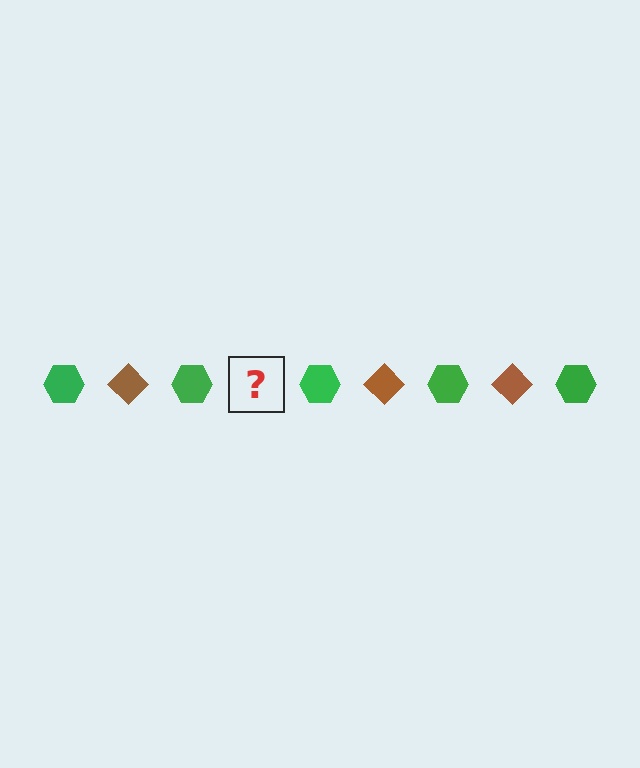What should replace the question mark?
The question mark should be replaced with a brown diamond.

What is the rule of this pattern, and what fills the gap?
The rule is that the pattern alternates between green hexagon and brown diamond. The gap should be filled with a brown diamond.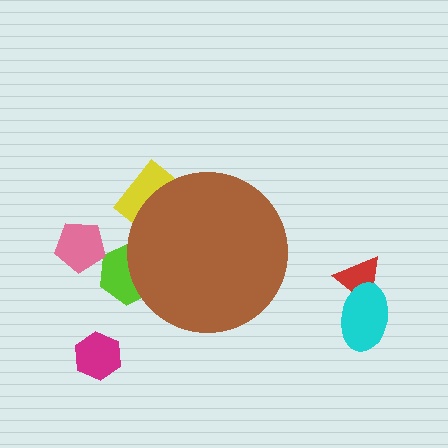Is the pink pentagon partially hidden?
No, the pink pentagon is fully visible.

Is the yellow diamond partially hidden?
Yes, the yellow diamond is partially hidden behind the brown circle.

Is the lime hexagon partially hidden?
Yes, the lime hexagon is partially hidden behind the brown circle.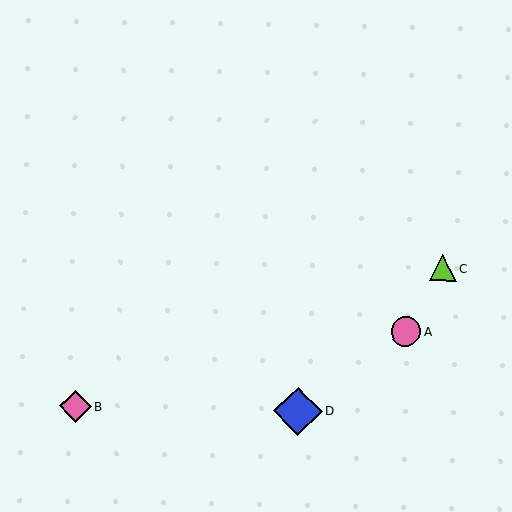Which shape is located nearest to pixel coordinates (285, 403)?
The blue diamond (labeled D) at (298, 411) is nearest to that location.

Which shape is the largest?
The blue diamond (labeled D) is the largest.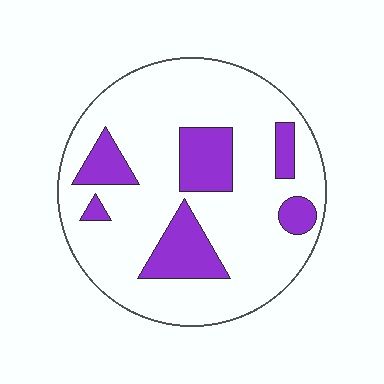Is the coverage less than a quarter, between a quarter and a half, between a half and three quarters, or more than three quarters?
Less than a quarter.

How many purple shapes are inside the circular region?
6.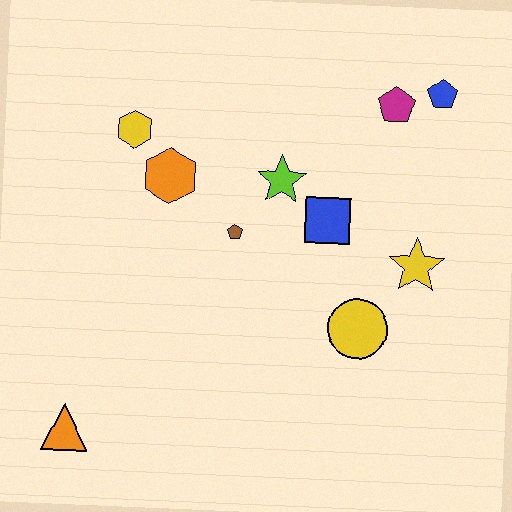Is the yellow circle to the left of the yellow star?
Yes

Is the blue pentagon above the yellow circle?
Yes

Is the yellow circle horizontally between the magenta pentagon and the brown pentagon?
Yes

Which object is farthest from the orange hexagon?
The blue pentagon is farthest from the orange hexagon.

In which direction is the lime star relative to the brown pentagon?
The lime star is above the brown pentagon.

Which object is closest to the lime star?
The blue square is closest to the lime star.